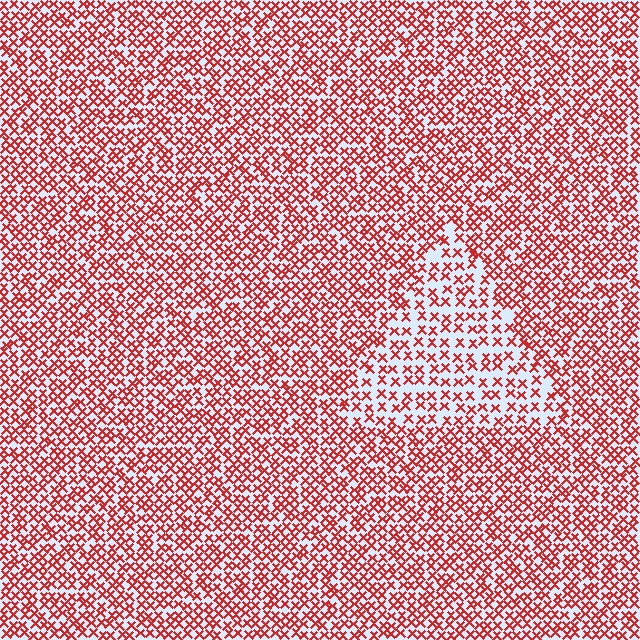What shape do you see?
I see a triangle.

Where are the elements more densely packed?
The elements are more densely packed outside the triangle boundary.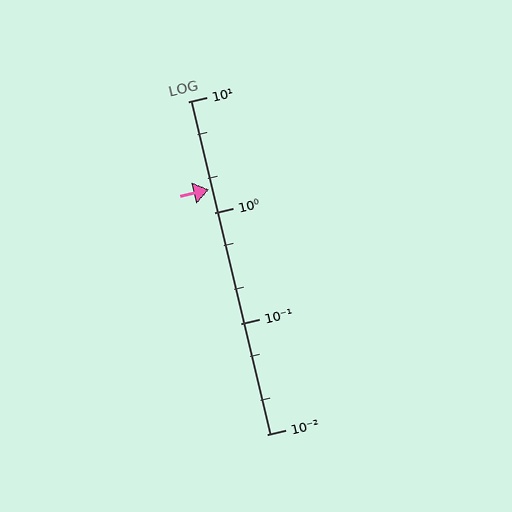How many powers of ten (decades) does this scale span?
The scale spans 3 decades, from 0.01 to 10.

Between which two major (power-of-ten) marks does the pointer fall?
The pointer is between 1 and 10.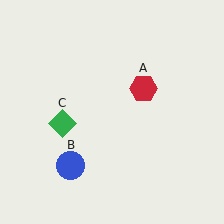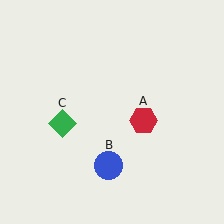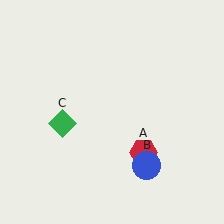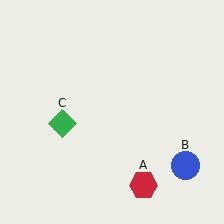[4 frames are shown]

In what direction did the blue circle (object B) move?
The blue circle (object B) moved right.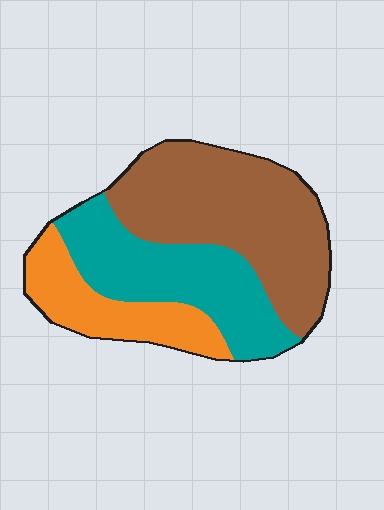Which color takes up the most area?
Brown, at roughly 45%.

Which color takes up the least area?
Orange, at roughly 20%.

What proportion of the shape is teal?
Teal takes up between a sixth and a third of the shape.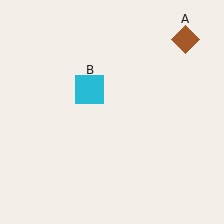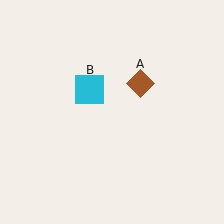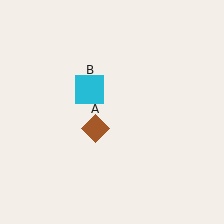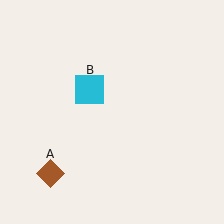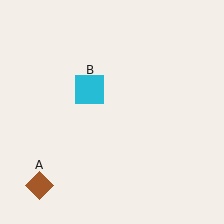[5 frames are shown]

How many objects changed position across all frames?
1 object changed position: brown diamond (object A).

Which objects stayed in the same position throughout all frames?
Cyan square (object B) remained stationary.